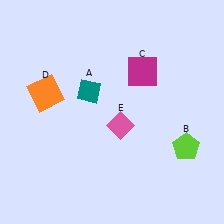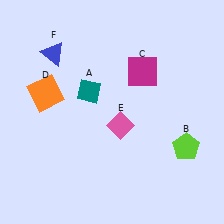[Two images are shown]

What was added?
A blue triangle (F) was added in Image 2.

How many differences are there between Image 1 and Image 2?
There is 1 difference between the two images.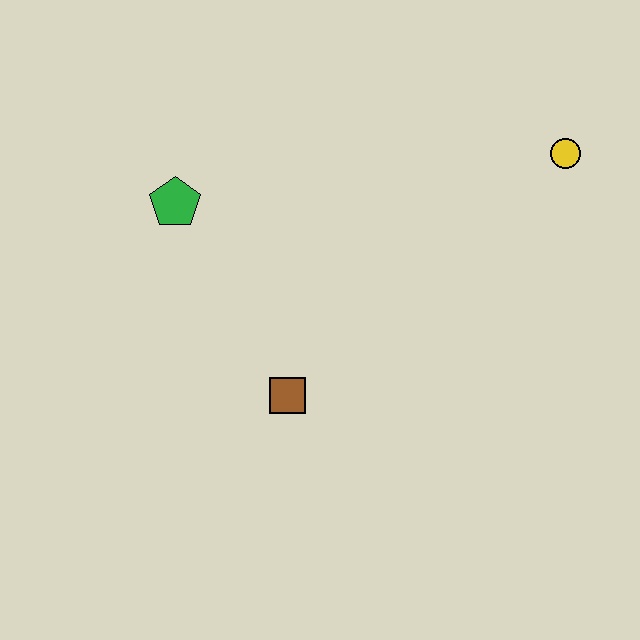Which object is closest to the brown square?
The green pentagon is closest to the brown square.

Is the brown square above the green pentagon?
No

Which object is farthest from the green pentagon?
The yellow circle is farthest from the green pentagon.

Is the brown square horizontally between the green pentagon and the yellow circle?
Yes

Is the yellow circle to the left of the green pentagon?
No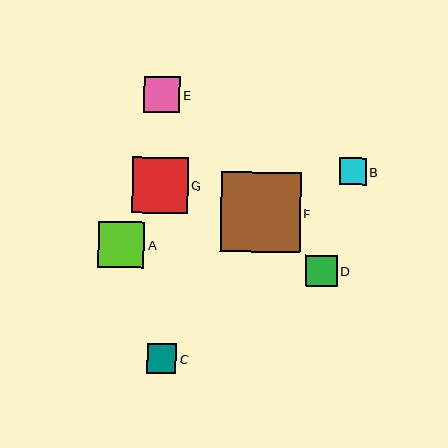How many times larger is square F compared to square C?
Square F is approximately 2.7 times the size of square C.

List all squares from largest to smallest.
From largest to smallest: F, G, A, E, D, C, B.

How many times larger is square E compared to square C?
Square E is approximately 1.2 times the size of square C.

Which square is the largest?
Square F is the largest with a size of approximately 80 pixels.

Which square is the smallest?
Square B is the smallest with a size of approximately 27 pixels.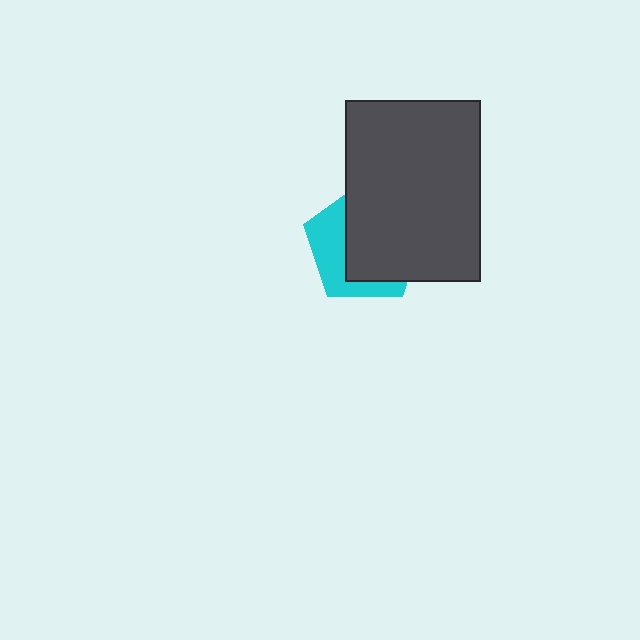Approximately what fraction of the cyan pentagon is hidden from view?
Roughly 62% of the cyan pentagon is hidden behind the dark gray rectangle.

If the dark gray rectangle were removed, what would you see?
You would see the complete cyan pentagon.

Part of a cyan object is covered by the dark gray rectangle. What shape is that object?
It is a pentagon.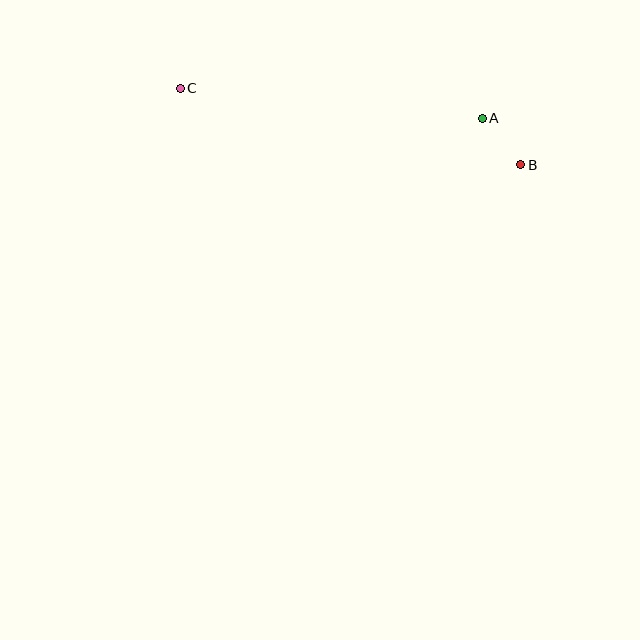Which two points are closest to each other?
Points A and B are closest to each other.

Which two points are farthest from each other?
Points B and C are farthest from each other.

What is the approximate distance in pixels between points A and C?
The distance between A and C is approximately 304 pixels.